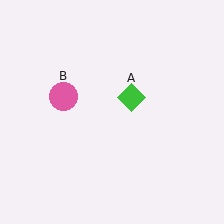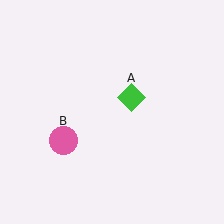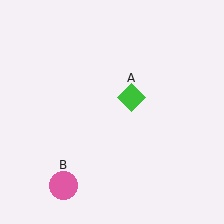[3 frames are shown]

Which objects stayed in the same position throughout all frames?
Green diamond (object A) remained stationary.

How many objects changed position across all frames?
1 object changed position: pink circle (object B).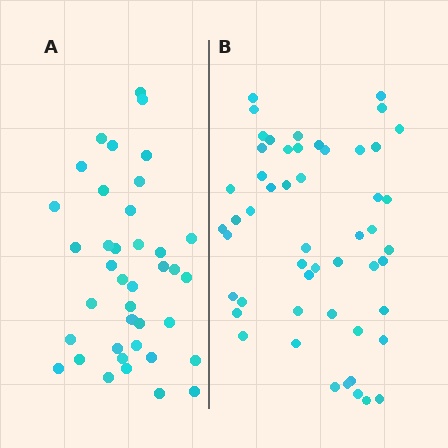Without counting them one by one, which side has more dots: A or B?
Region B (the right region) has more dots.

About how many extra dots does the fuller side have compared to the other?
Region B has approximately 15 more dots than region A.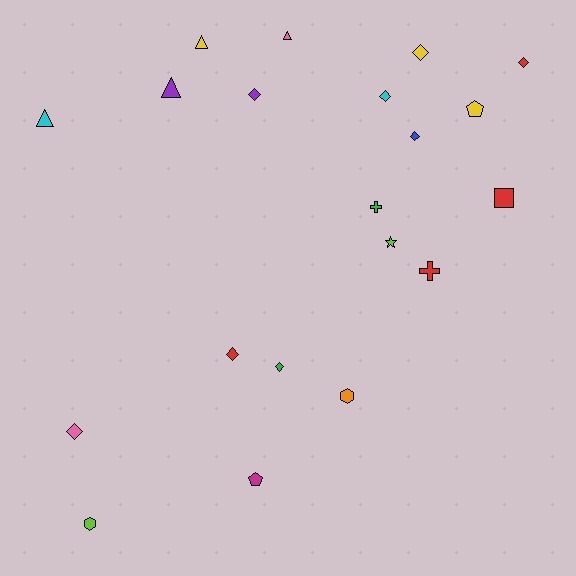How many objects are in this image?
There are 20 objects.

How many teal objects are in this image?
There are no teal objects.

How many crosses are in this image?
There are 2 crosses.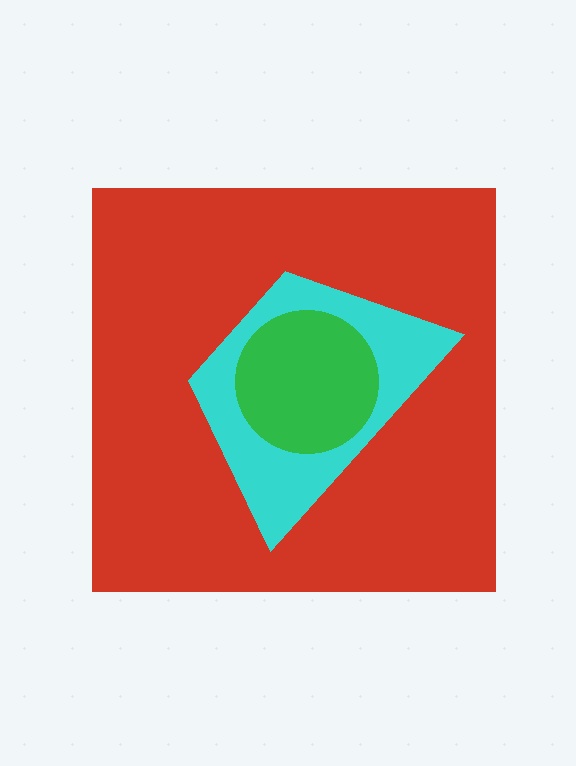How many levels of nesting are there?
3.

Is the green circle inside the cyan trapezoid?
Yes.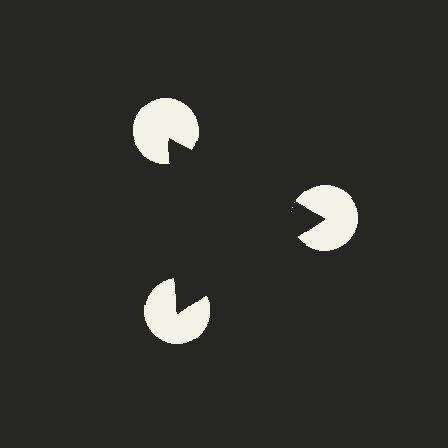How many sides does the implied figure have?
3 sides.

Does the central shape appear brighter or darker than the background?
It typically appears slightly darker than the background, even though no actual brightness change is drawn.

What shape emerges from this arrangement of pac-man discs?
An illusory triangle — its edges are inferred from the aligned wedge cuts in the pac-man discs, not physically drawn.